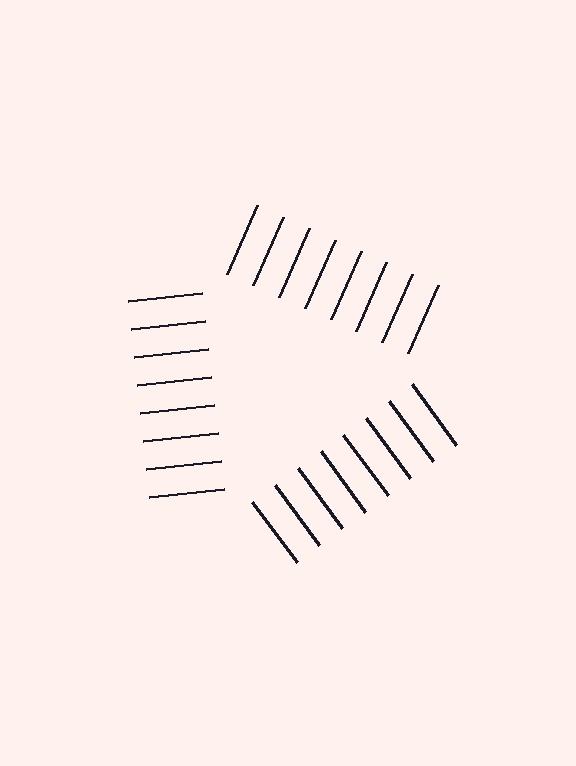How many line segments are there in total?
24 — 8 along each of the 3 edges.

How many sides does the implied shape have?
3 sides — the line-ends trace a triangle.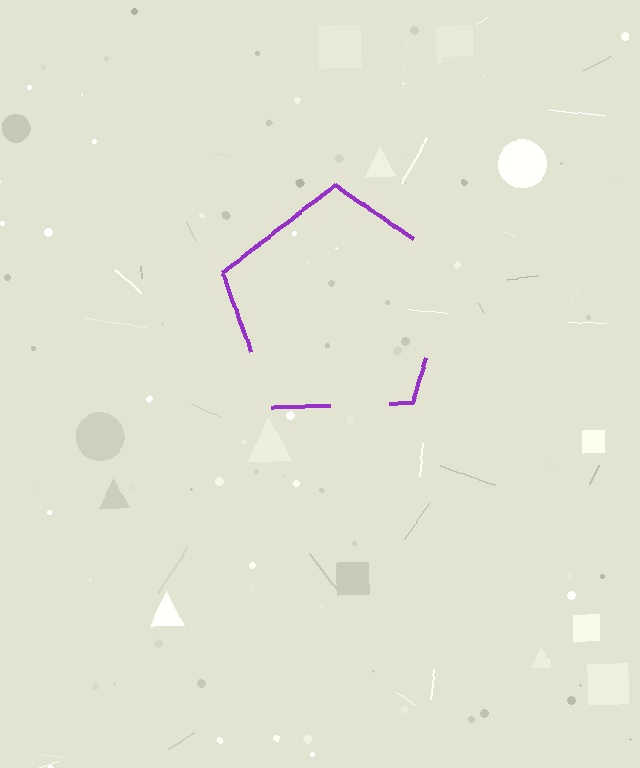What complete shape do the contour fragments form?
The contour fragments form a pentagon.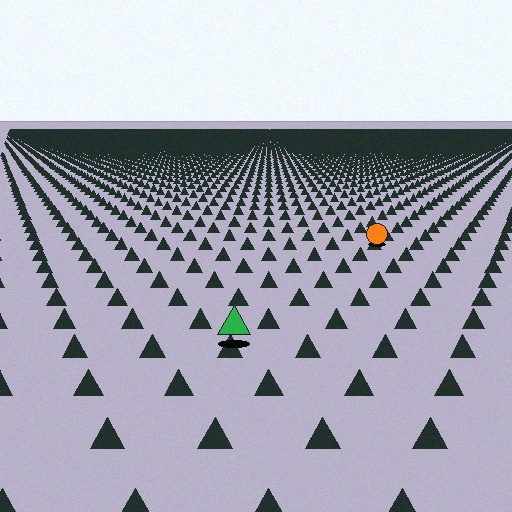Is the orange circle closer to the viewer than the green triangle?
No. The green triangle is closer — you can tell from the texture gradient: the ground texture is coarser near it.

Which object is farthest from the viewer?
The orange circle is farthest from the viewer. It appears smaller and the ground texture around it is denser.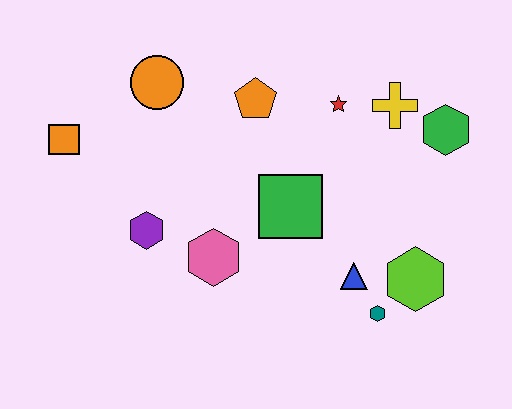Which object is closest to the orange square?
The orange circle is closest to the orange square.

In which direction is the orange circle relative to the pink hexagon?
The orange circle is above the pink hexagon.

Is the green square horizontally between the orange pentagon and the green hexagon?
Yes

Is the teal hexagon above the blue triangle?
No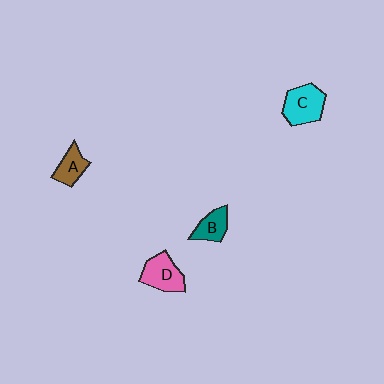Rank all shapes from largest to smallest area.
From largest to smallest: C (cyan), D (pink), B (teal), A (brown).